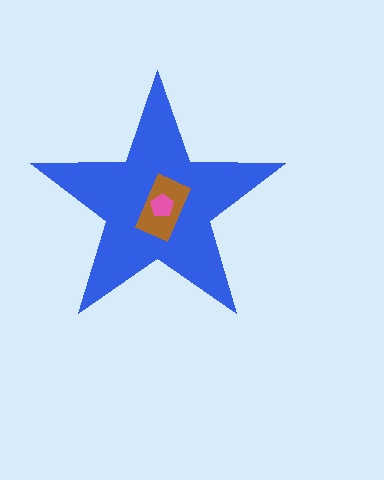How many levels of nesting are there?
3.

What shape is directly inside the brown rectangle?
The pink pentagon.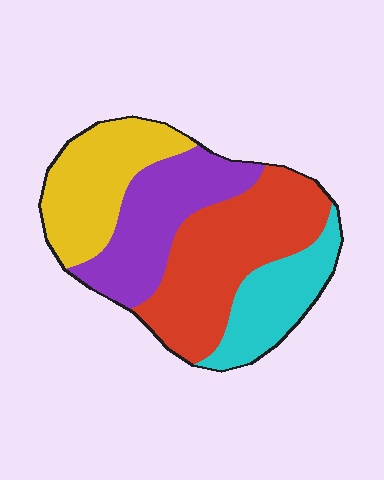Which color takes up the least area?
Cyan, at roughly 15%.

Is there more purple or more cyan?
Purple.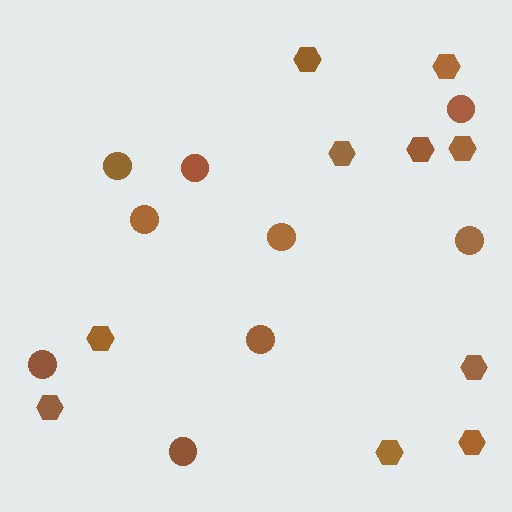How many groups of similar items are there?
There are 2 groups: one group of hexagons (10) and one group of circles (9).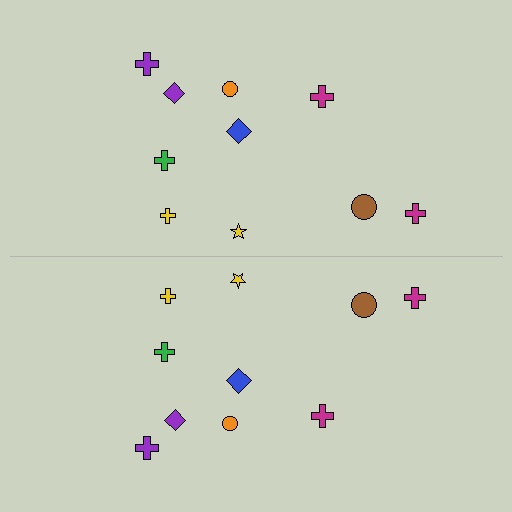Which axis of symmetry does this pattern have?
The pattern has a horizontal axis of symmetry running through the center of the image.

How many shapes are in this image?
There are 20 shapes in this image.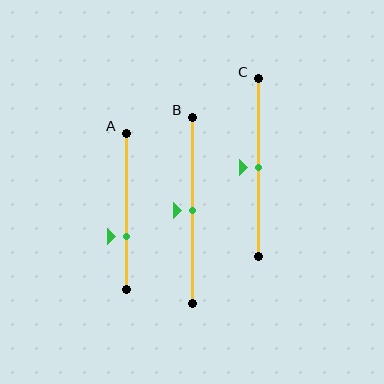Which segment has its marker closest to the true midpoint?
Segment B has its marker closest to the true midpoint.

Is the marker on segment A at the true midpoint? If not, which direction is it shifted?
No, the marker on segment A is shifted downward by about 16% of the segment length.